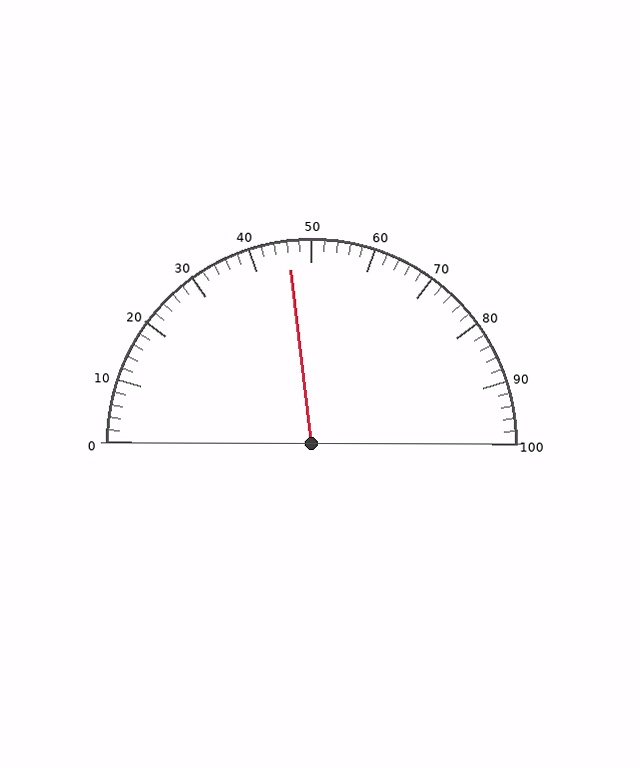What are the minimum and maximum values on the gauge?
The gauge ranges from 0 to 100.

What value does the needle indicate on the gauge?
The needle indicates approximately 46.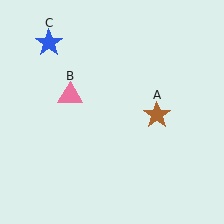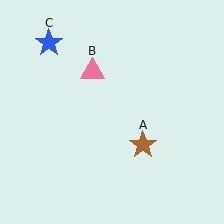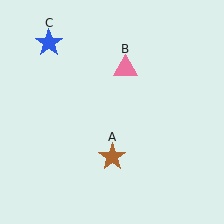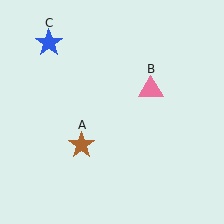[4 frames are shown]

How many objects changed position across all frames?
2 objects changed position: brown star (object A), pink triangle (object B).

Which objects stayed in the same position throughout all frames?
Blue star (object C) remained stationary.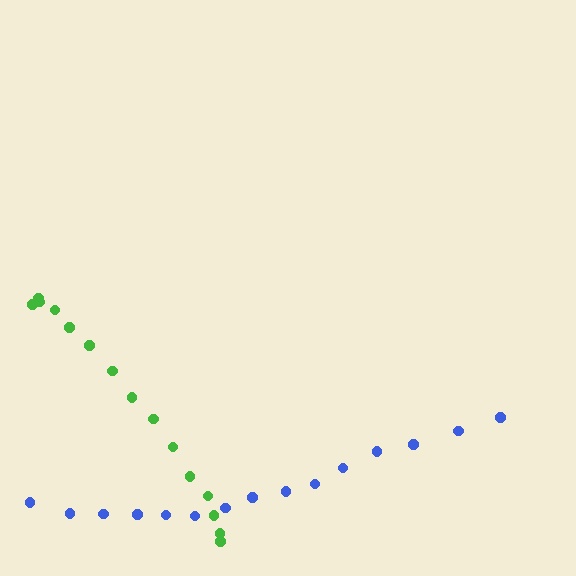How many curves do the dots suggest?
There are 2 distinct paths.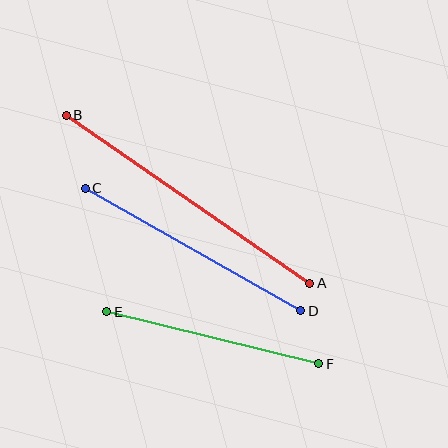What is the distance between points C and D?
The distance is approximately 248 pixels.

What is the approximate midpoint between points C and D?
The midpoint is at approximately (193, 250) pixels.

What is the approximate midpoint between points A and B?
The midpoint is at approximately (188, 199) pixels.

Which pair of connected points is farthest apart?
Points A and B are farthest apart.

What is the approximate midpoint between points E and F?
The midpoint is at approximately (213, 338) pixels.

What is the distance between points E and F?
The distance is approximately 218 pixels.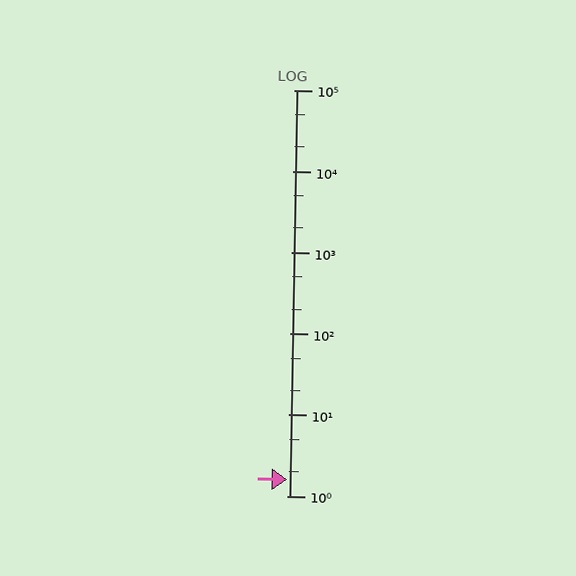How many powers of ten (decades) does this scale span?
The scale spans 5 decades, from 1 to 100000.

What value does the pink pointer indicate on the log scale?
The pointer indicates approximately 1.6.